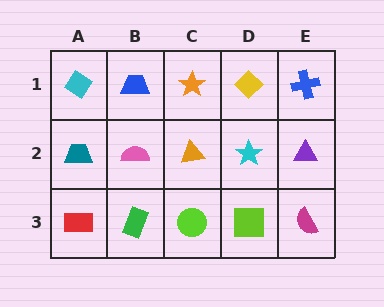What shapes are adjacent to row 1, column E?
A purple triangle (row 2, column E), a yellow diamond (row 1, column D).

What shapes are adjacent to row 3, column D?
A cyan star (row 2, column D), a lime circle (row 3, column C), a magenta semicircle (row 3, column E).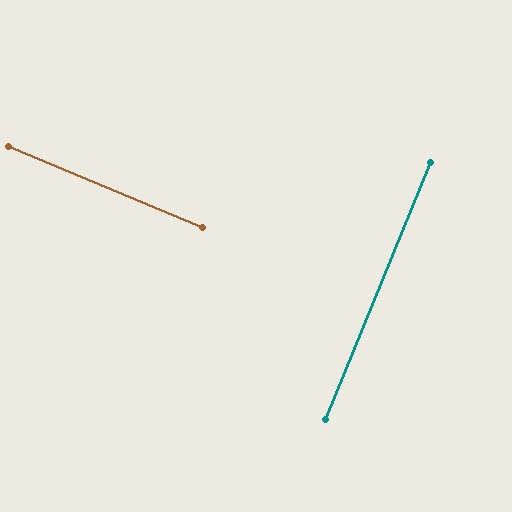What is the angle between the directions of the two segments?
Approximately 89 degrees.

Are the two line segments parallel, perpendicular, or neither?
Perpendicular — they meet at approximately 89°.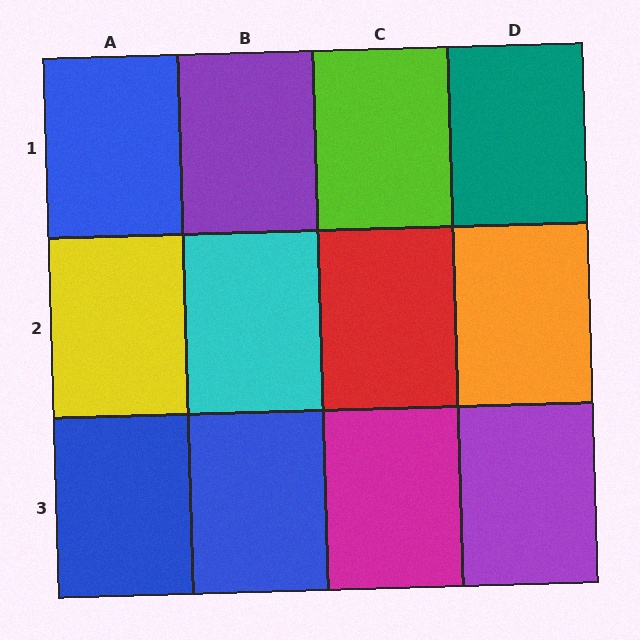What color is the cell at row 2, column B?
Cyan.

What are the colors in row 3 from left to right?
Blue, blue, magenta, purple.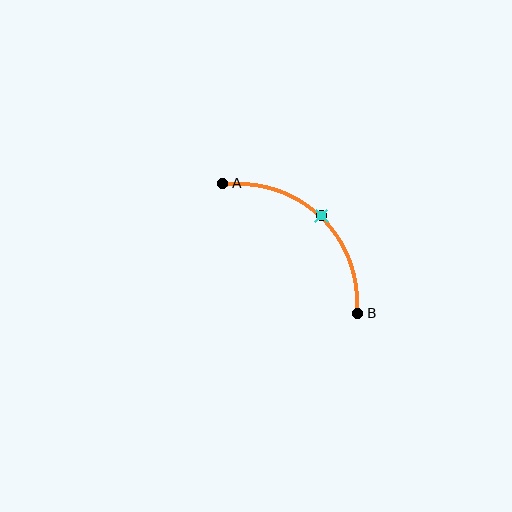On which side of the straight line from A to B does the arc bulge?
The arc bulges above and to the right of the straight line connecting A and B.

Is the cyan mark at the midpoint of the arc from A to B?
Yes. The cyan mark lies on the arc at equal arc-length from both A and B — it is the arc midpoint.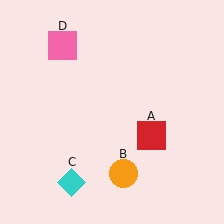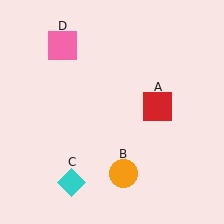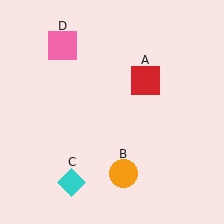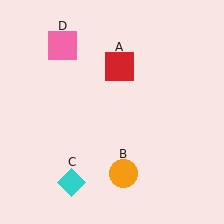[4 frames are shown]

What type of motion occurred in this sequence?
The red square (object A) rotated counterclockwise around the center of the scene.